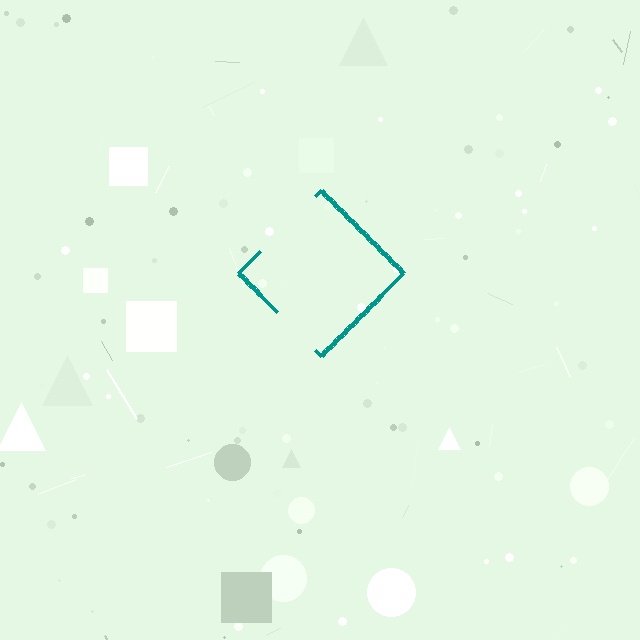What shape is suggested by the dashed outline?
The dashed outline suggests a diamond.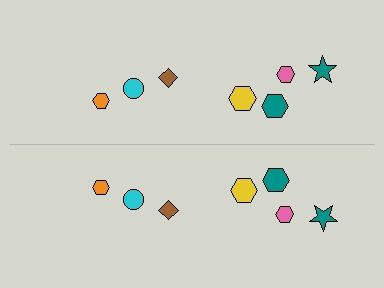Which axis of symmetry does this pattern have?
The pattern has a horizontal axis of symmetry running through the center of the image.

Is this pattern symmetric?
Yes, this pattern has bilateral (reflection) symmetry.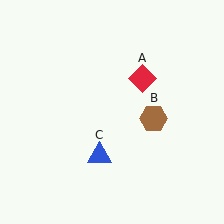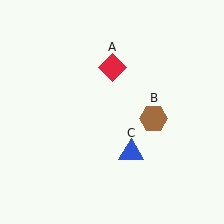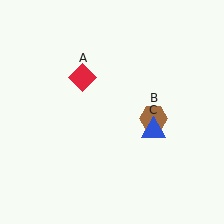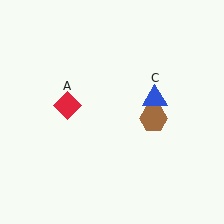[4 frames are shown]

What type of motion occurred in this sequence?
The red diamond (object A), blue triangle (object C) rotated counterclockwise around the center of the scene.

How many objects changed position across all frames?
2 objects changed position: red diamond (object A), blue triangle (object C).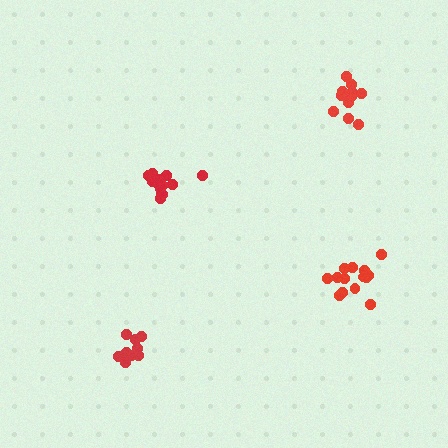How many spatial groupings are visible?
There are 4 spatial groupings.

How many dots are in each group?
Group 1: 13 dots, Group 2: 14 dots, Group 3: 12 dots, Group 4: 11 dots (50 total).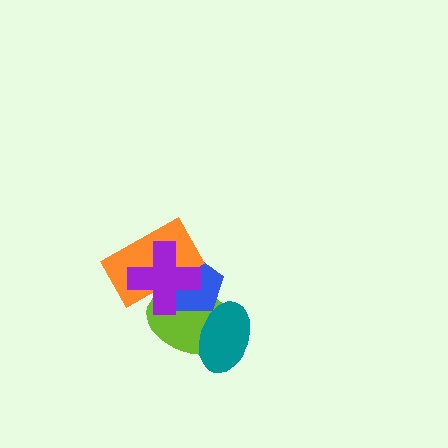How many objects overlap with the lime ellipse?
4 objects overlap with the lime ellipse.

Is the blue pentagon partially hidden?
Yes, it is partially covered by another shape.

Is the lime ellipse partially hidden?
Yes, it is partially covered by another shape.